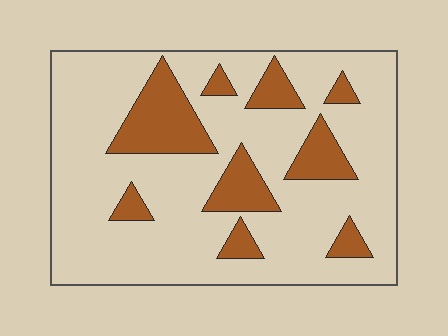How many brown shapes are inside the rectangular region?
9.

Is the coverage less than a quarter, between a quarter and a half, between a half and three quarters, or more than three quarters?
Less than a quarter.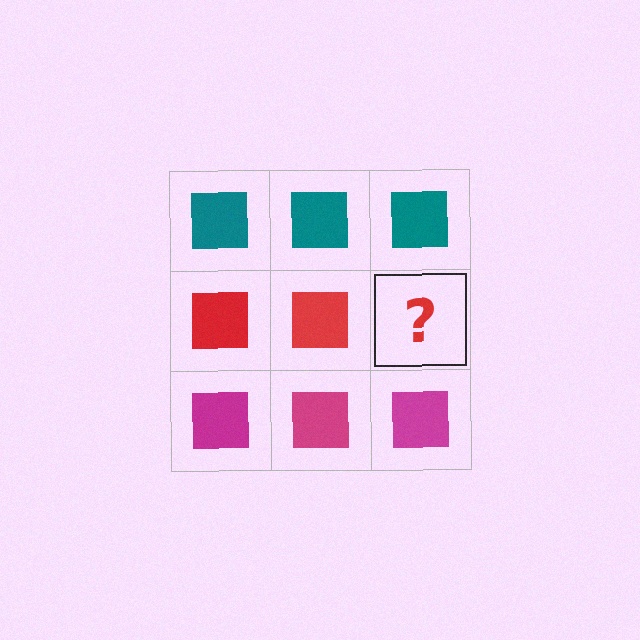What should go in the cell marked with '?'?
The missing cell should contain a red square.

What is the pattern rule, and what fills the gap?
The rule is that each row has a consistent color. The gap should be filled with a red square.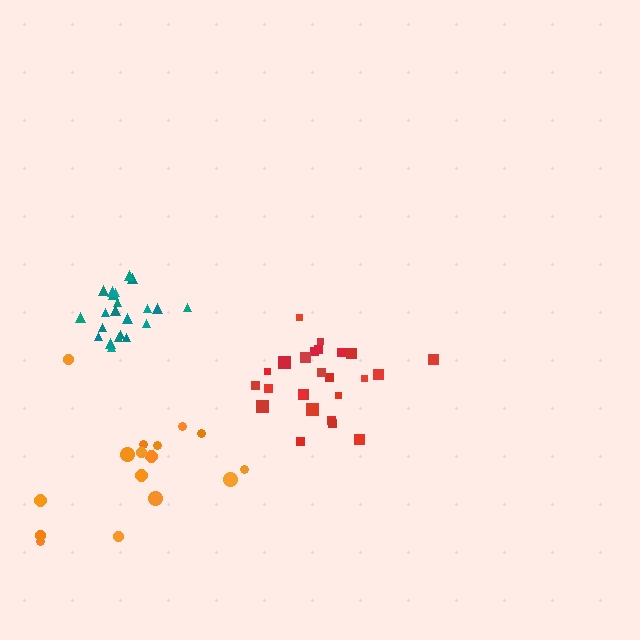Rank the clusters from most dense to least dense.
teal, red, orange.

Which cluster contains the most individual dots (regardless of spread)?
Red (25).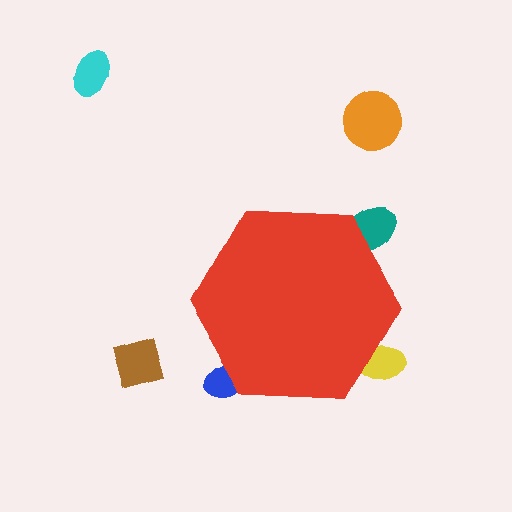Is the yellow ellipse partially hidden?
Yes, the yellow ellipse is partially hidden behind the red hexagon.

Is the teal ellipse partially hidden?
Yes, the teal ellipse is partially hidden behind the red hexagon.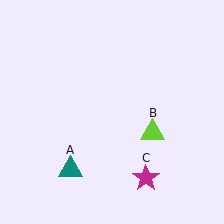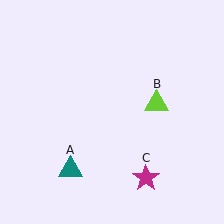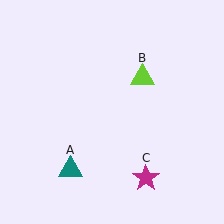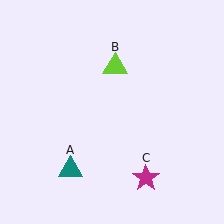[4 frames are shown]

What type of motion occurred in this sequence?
The lime triangle (object B) rotated counterclockwise around the center of the scene.